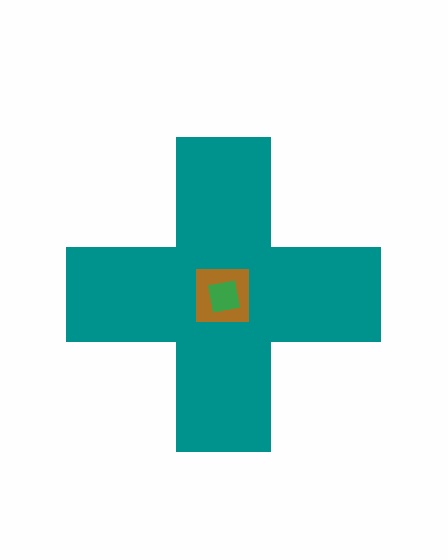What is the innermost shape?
The green square.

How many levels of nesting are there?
3.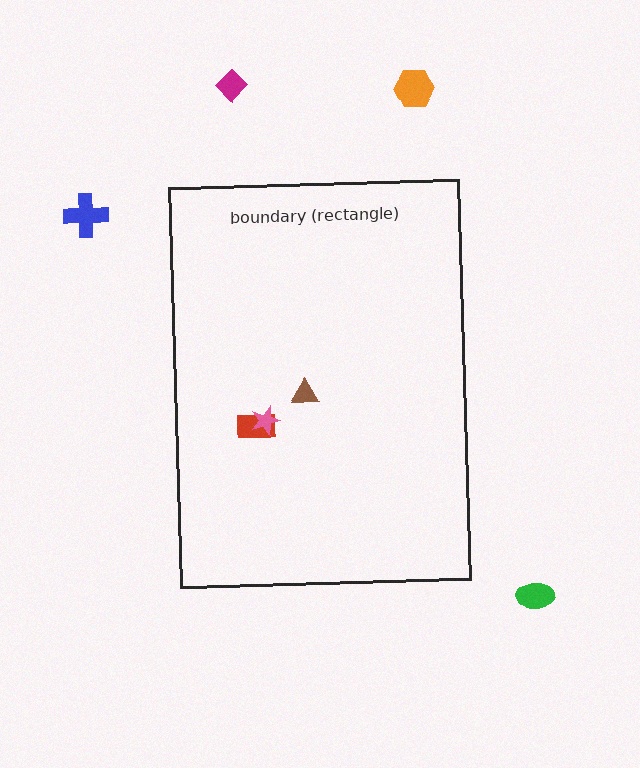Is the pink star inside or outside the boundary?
Inside.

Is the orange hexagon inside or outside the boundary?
Outside.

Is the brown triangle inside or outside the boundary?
Inside.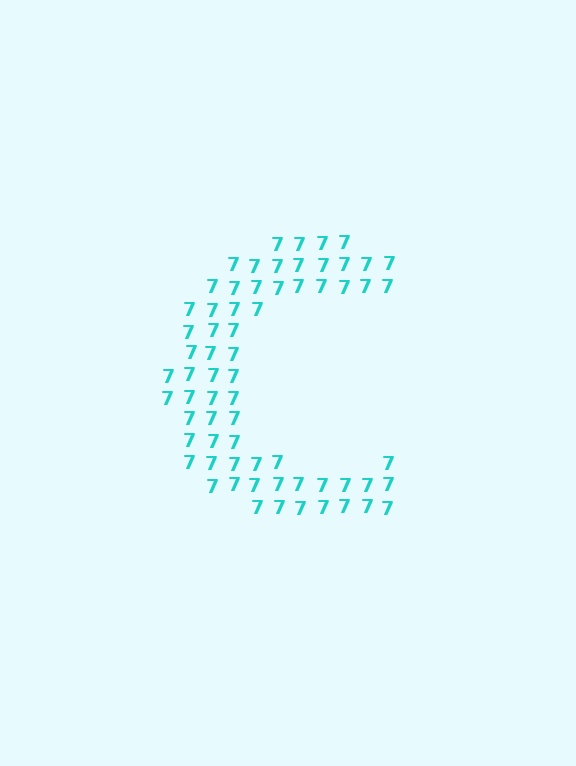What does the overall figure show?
The overall figure shows the letter C.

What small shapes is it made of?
It is made of small digit 7's.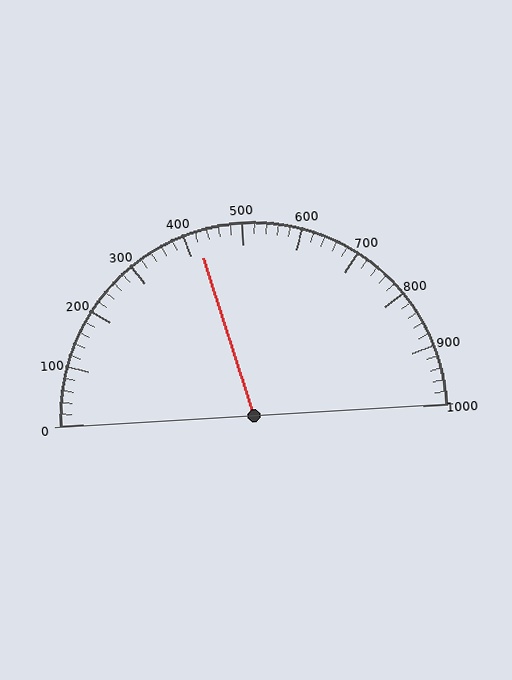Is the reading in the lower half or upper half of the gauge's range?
The reading is in the lower half of the range (0 to 1000).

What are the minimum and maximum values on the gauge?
The gauge ranges from 0 to 1000.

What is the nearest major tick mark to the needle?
The nearest major tick mark is 400.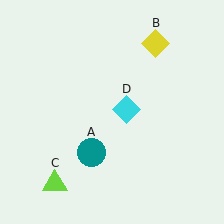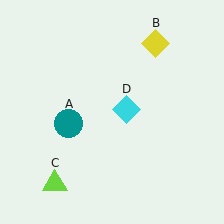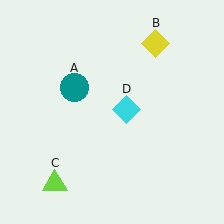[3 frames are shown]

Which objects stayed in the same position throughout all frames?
Yellow diamond (object B) and lime triangle (object C) and cyan diamond (object D) remained stationary.